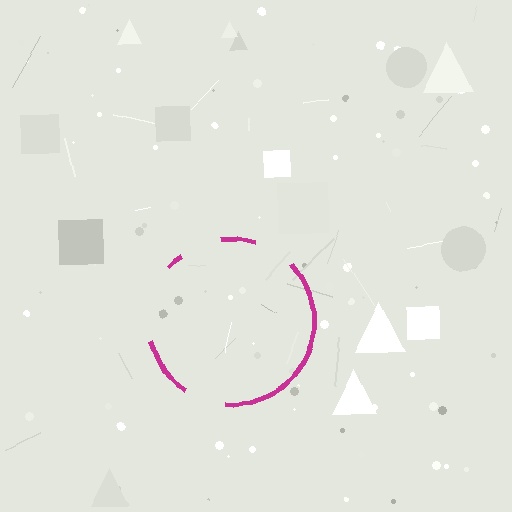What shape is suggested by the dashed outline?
The dashed outline suggests a circle.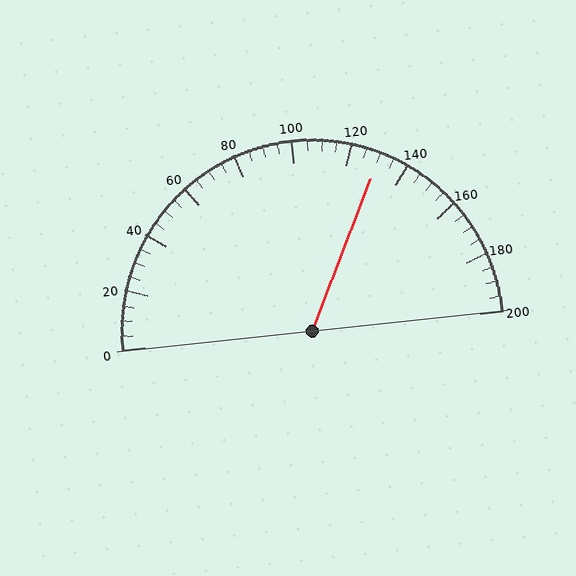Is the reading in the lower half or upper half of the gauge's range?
The reading is in the upper half of the range (0 to 200).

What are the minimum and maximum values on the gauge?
The gauge ranges from 0 to 200.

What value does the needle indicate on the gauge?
The needle indicates approximately 130.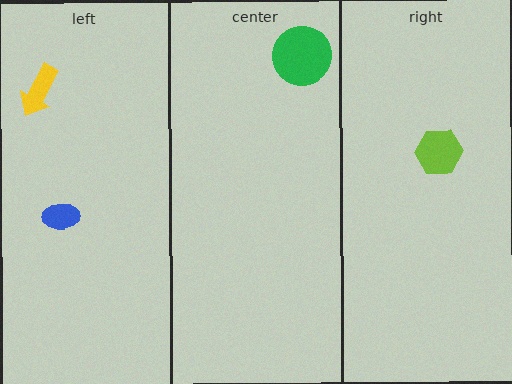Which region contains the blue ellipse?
The left region.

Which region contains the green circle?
The center region.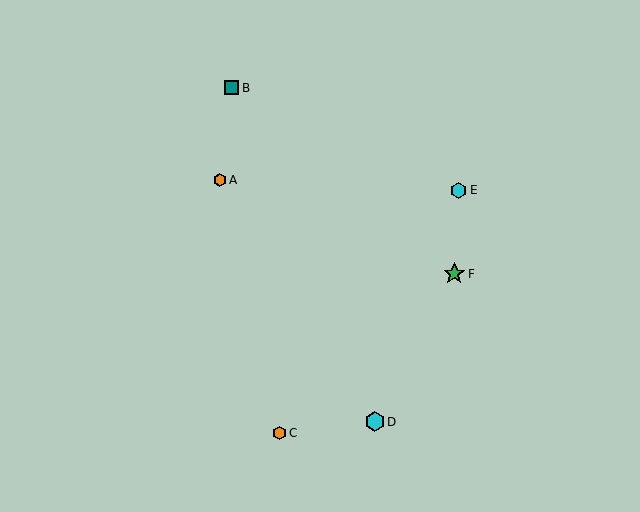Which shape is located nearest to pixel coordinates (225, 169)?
The orange hexagon (labeled A) at (220, 180) is nearest to that location.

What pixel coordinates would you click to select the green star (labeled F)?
Click at (454, 274) to select the green star F.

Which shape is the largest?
The green star (labeled F) is the largest.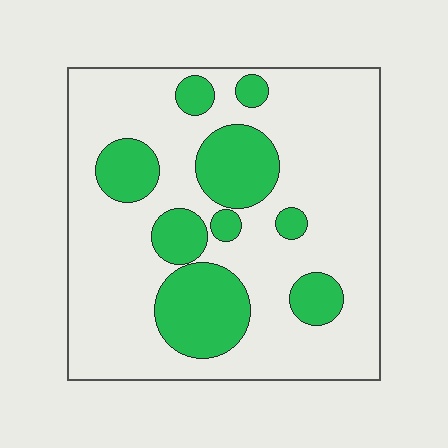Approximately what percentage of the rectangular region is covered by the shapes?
Approximately 25%.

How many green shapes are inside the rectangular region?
9.